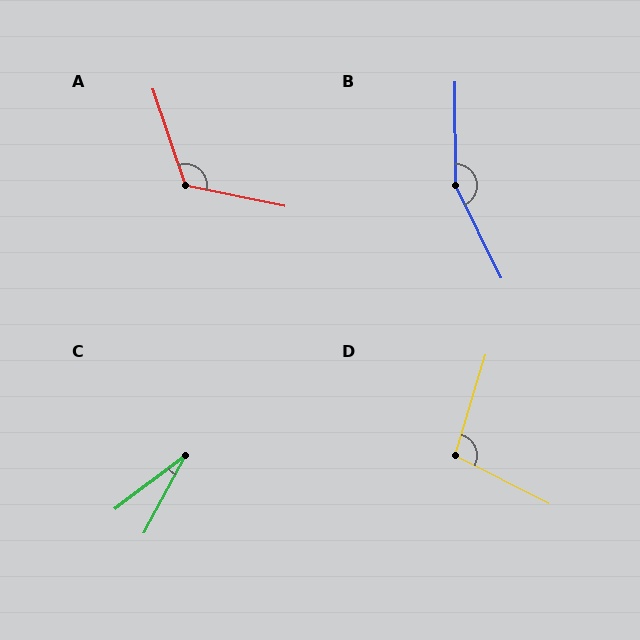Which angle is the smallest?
C, at approximately 25 degrees.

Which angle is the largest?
B, at approximately 154 degrees.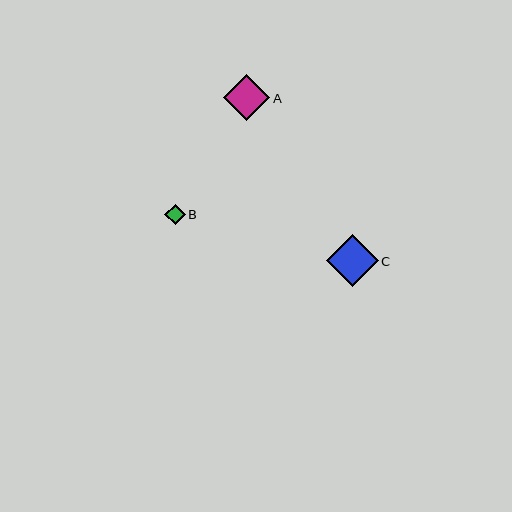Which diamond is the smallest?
Diamond B is the smallest with a size of approximately 20 pixels.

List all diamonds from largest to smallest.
From largest to smallest: C, A, B.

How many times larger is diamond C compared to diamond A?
Diamond C is approximately 1.1 times the size of diamond A.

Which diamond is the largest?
Diamond C is the largest with a size of approximately 52 pixels.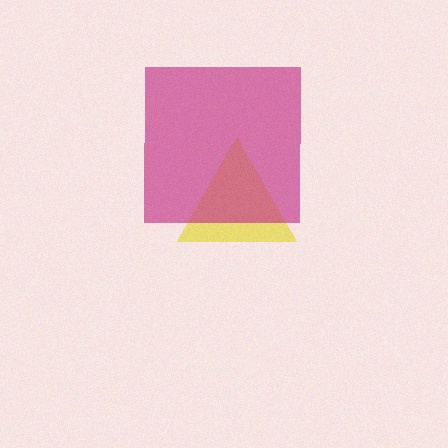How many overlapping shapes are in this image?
There are 2 overlapping shapes in the image.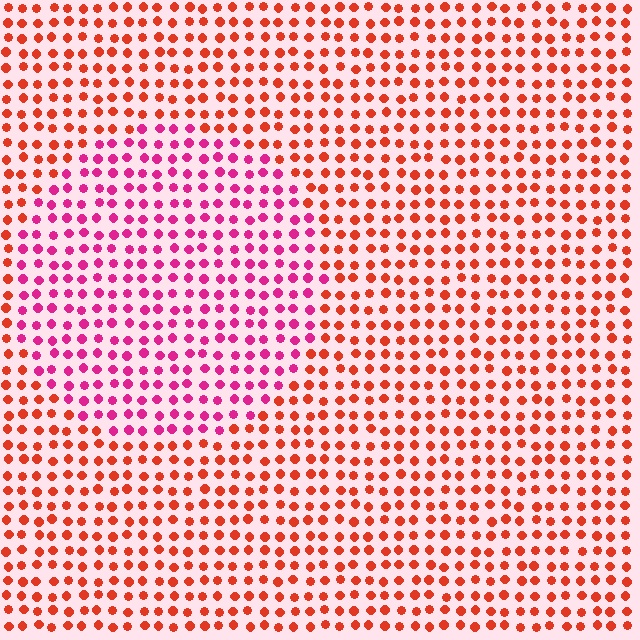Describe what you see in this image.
The image is filled with small red elements in a uniform arrangement. A circle-shaped region is visible where the elements are tinted to a slightly different hue, forming a subtle color boundary.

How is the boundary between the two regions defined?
The boundary is defined purely by a slight shift in hue (about 42 degrees). Spacing, size, and orientation are identical on both sides.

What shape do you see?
I see a circle.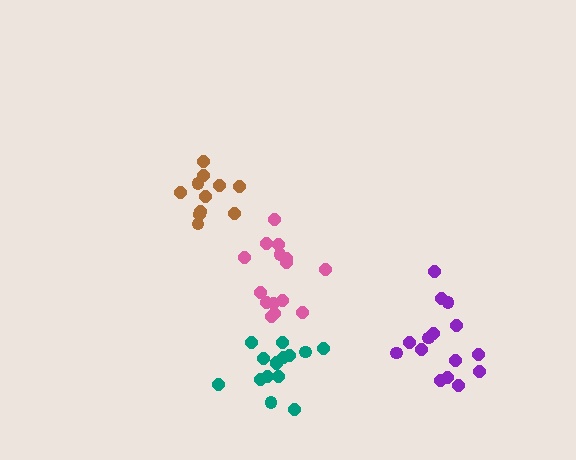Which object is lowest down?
The teal cluster is bottommost.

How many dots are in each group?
Group 1: 15 dots, Group 2: 15 dots, Group 3: 15 dots, Group 4: 11 dots (56 total).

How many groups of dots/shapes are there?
There are 4 groups.